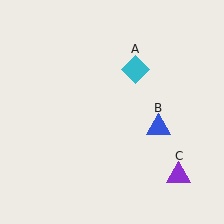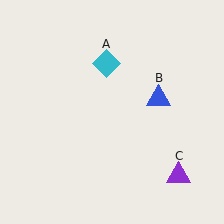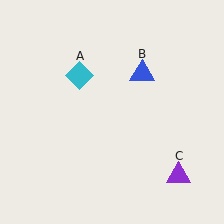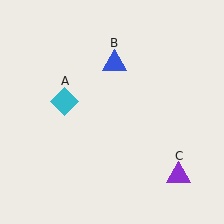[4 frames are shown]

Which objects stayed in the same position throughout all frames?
Purple triangle (object C) remained stationary.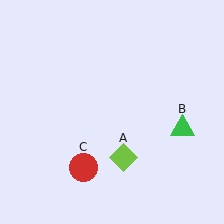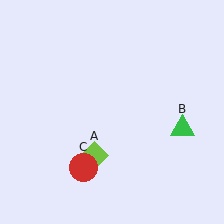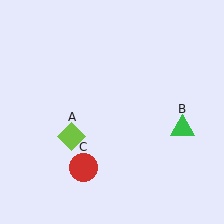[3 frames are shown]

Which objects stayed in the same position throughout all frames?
Green triangle (object B) and red circle (object C) remained stationary.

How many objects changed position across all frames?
1 object changed position: lime diamond (object A).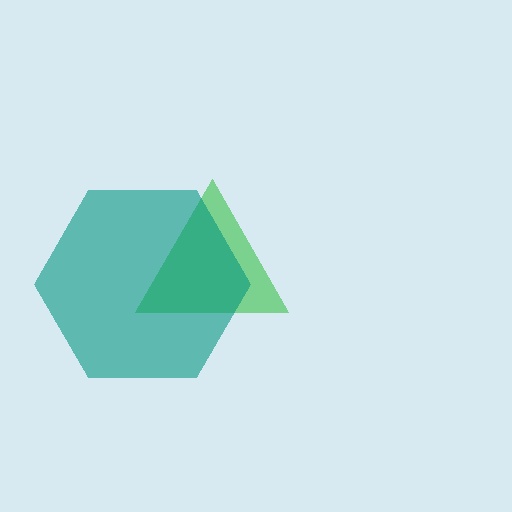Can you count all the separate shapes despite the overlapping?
Yes, there are 2 separate shapes.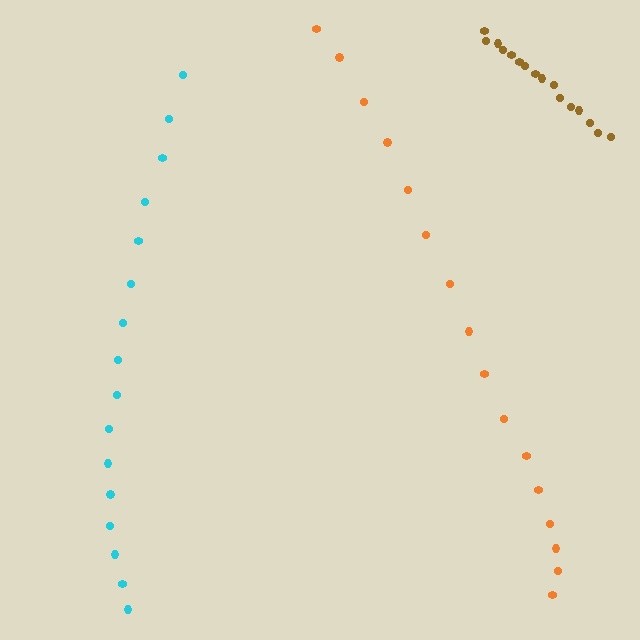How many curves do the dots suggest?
There are 3 distinct paths.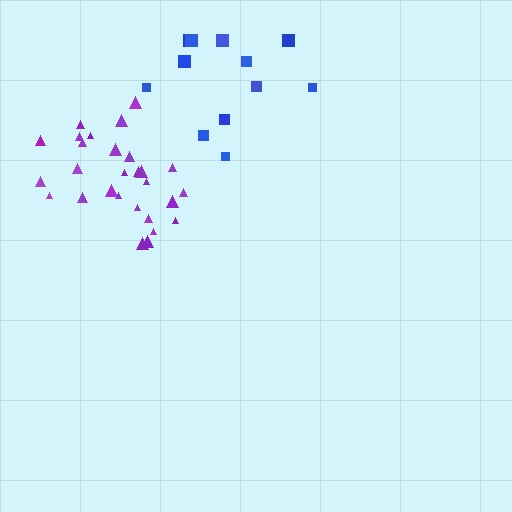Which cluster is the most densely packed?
Purple.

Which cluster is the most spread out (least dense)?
Blue.